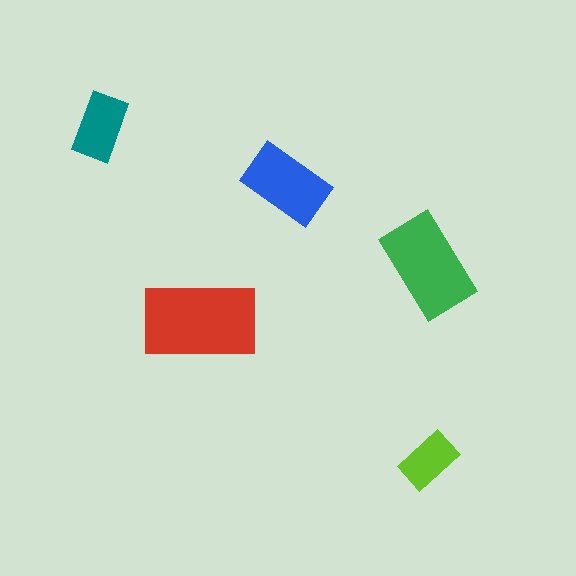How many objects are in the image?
There are 5 objects in the image.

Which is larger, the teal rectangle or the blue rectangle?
The blue one.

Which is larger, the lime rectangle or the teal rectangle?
The teal one.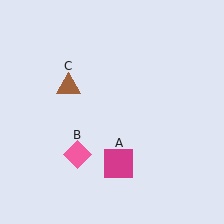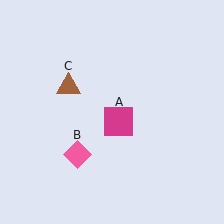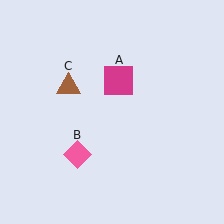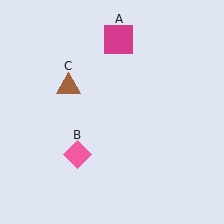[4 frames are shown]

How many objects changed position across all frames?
1 object changed position: magenta square (object A).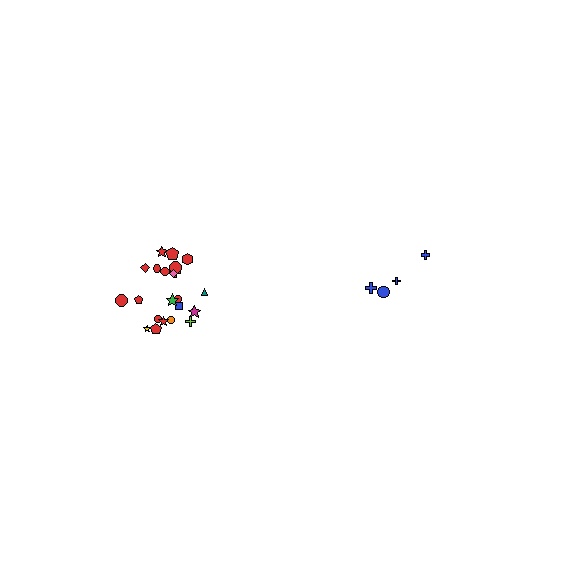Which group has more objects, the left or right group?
The left group.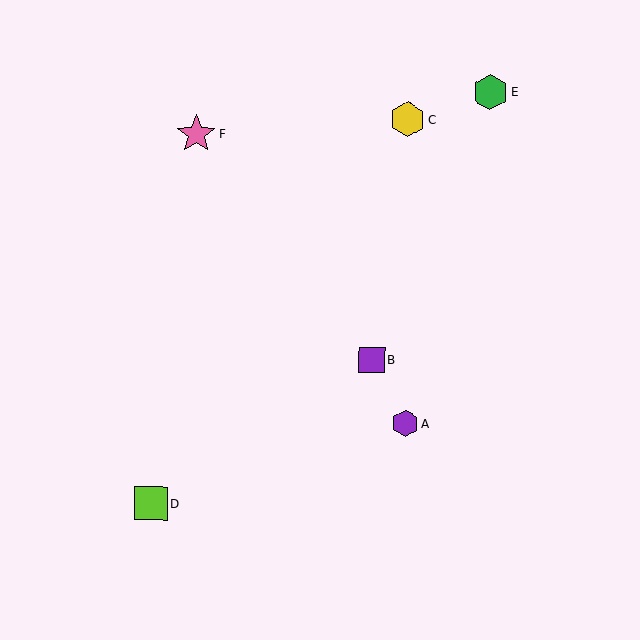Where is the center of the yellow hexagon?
The center of the yellow hexagon is at (407, 119).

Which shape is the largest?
The pink star (labeled F) is the largest.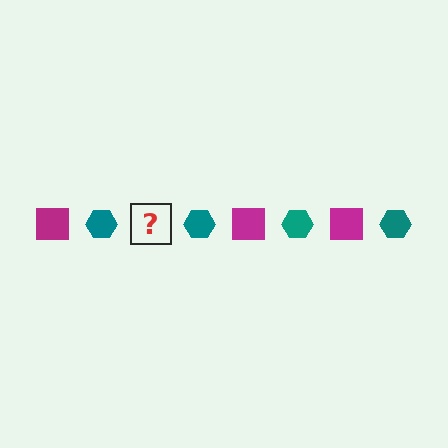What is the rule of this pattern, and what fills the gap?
The rule is that the pattern alternates between magenta square and teal hexagon. The gap should be filled with a magenta square.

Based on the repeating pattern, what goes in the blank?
The blank should be a magenta square.